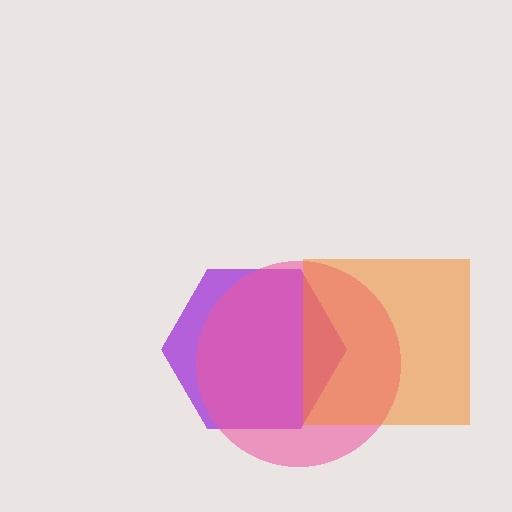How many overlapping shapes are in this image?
There are 3 overlapping shapes in the image.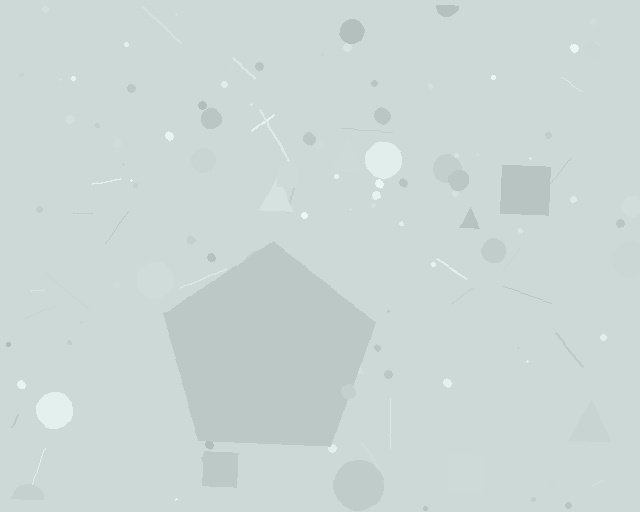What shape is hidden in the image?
A pentagon is hidden in the image.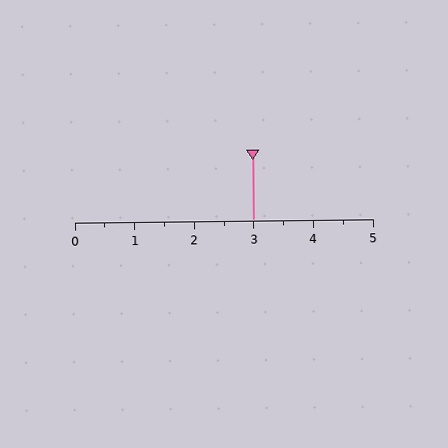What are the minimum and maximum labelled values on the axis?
The axis runs from 0 to 5.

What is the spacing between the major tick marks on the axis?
The major ticks are spaced 1 apart.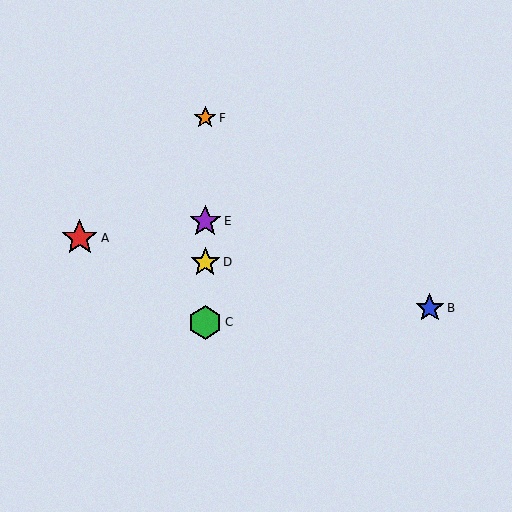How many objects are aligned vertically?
4 objects (C, D, E, F) are aligned vertically.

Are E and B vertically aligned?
No, E is at x≈205 and B is at x≈430.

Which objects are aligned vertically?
Objects C, D, E, F are aligned vertically.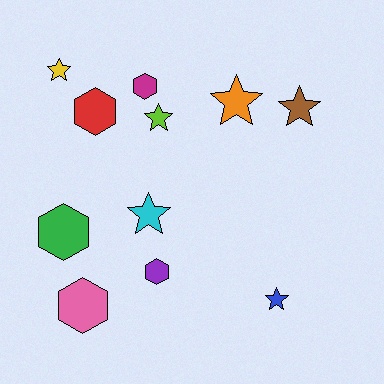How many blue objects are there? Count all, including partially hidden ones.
There is 1 blue object.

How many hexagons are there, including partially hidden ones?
There are 5 hexagons.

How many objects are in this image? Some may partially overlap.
There are 11 objects.